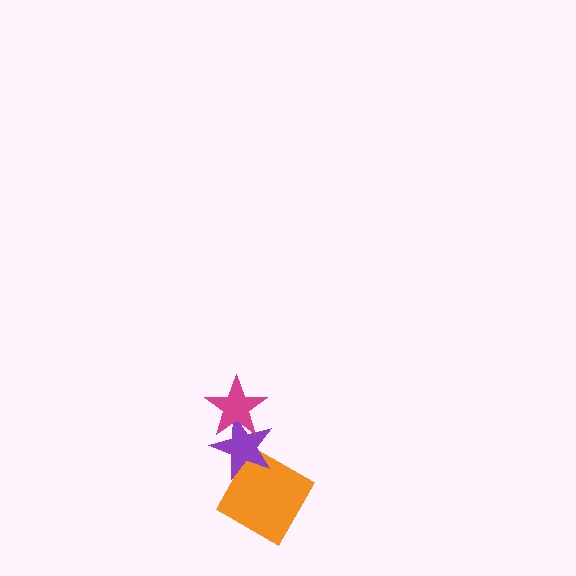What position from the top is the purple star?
The purple star is 2nd from the top.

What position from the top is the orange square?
The orange square is 3rd from the top.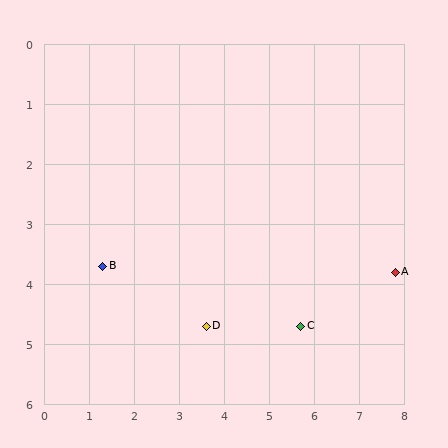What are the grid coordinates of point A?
Point A is at approximately (7.8, 3.8).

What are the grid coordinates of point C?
Point C is at approximately (5.7, 4.7).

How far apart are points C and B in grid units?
Points C and B are about 4.5 grid units apart.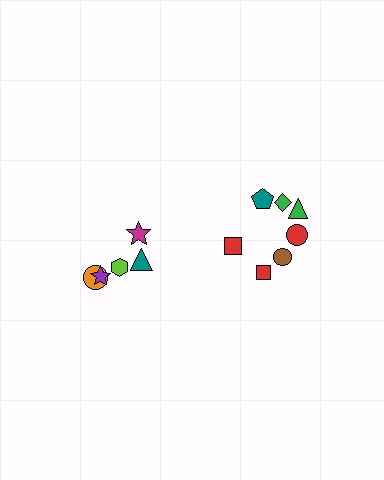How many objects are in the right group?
There are 7 objects.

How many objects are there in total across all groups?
There are 12 objects.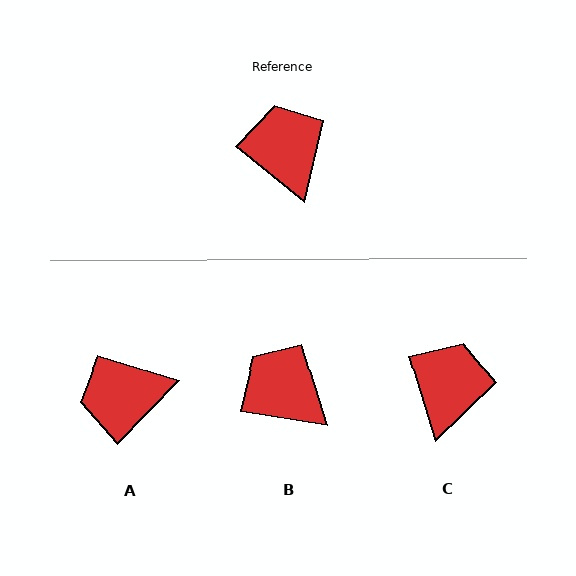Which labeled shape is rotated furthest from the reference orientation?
A, about 86 degrees away.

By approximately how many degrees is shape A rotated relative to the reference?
Approximately 86 degrees counter-clockwise.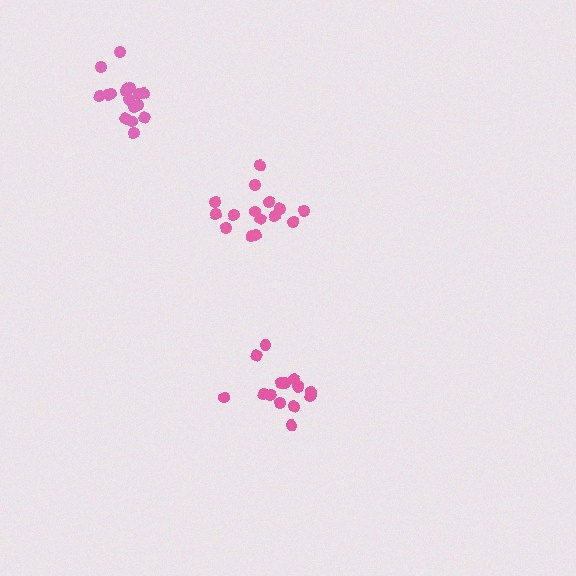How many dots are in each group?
Group 1: 17 dots, Group 2: 15 dots, Group 3: 15 dots (47 total).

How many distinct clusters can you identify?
There are 3 distinct clusters.